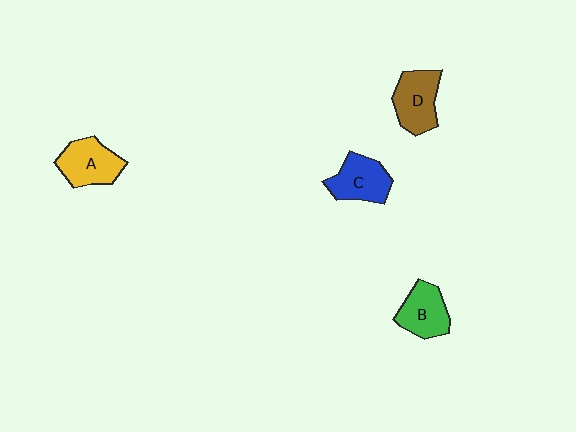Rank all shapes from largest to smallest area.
From largest to smallest: A (yellow), D (brown), C (blue), B (green).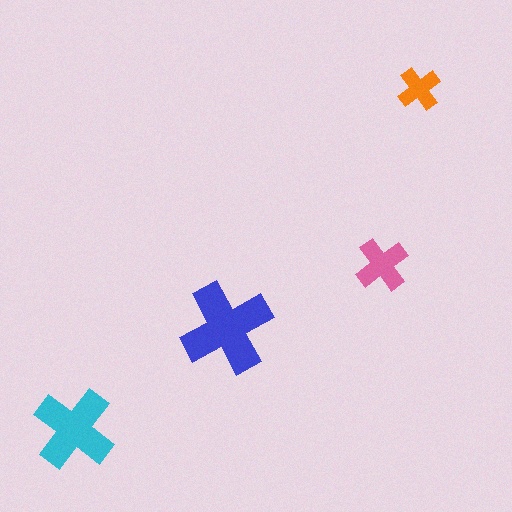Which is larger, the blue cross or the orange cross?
The blue one.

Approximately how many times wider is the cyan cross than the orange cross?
About 2 times wider.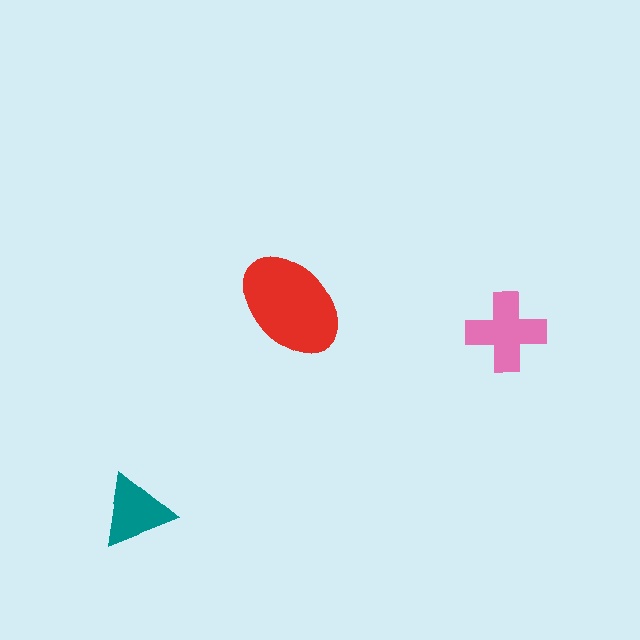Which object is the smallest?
The teal triangle.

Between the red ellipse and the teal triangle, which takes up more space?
The red ellipse.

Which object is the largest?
The red ellipse.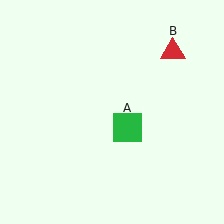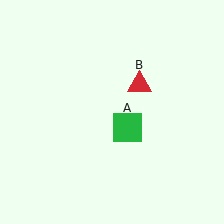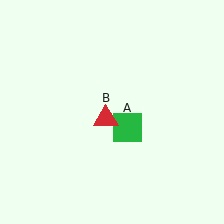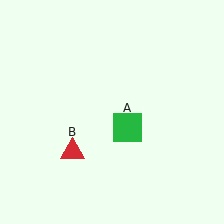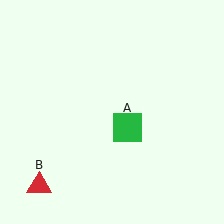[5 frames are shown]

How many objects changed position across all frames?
1 object changed position: red triangle (object B).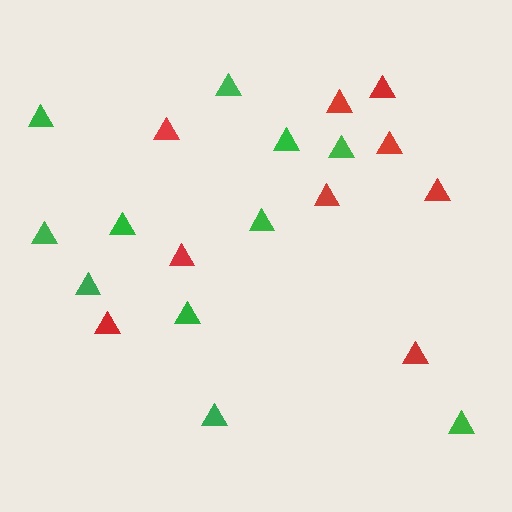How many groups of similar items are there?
There are 2 groups: one group of red triangles (9) and one group of green triangles (11).